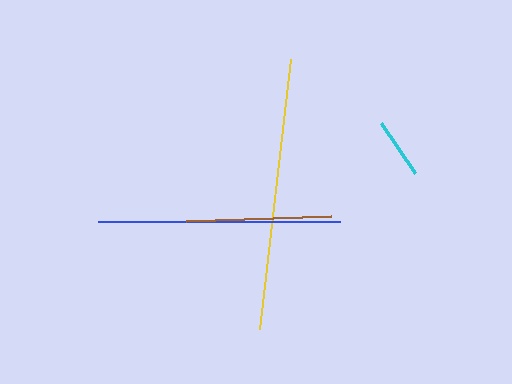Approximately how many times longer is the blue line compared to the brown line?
The blue line is approximately 1.7 times the length of the brown line.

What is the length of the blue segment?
The blue segment is approximately 242 pixels long.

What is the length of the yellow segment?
The yellow segment is approximately 272 pixels long.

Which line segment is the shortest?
The cyan line is the shortest at approximately 60 pixels.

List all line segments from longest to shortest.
From longest to shortest: yellow, blue, brown, cyan.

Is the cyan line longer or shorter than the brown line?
The brown line is longer than the cyan line.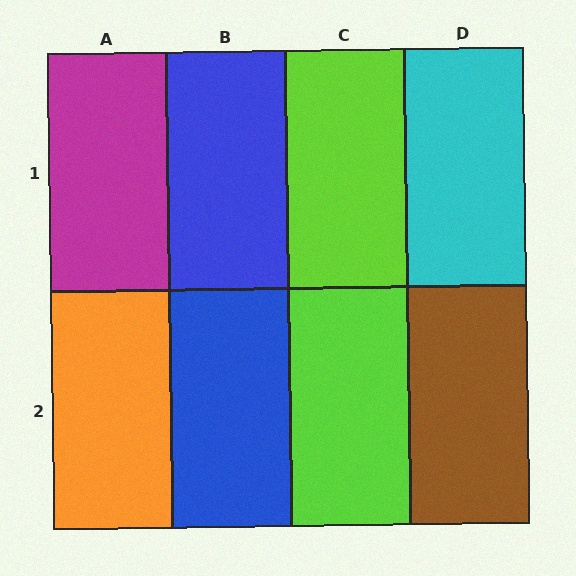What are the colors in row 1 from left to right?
Magenta, blue, lime, cyan.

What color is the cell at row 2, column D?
Brown.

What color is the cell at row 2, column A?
Orange.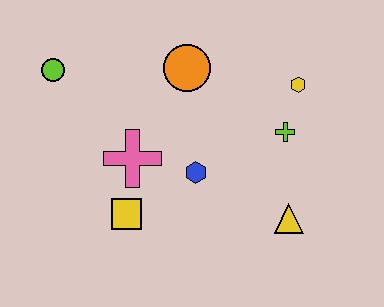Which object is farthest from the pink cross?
The yellow hexagon is farthest from the pink cross.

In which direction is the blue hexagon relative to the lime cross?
The blue hexagon is to the left of the lime cross.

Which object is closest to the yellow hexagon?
The lime cross is closest to the yellow hexagon.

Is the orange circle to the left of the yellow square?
No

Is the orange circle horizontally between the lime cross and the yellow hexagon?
No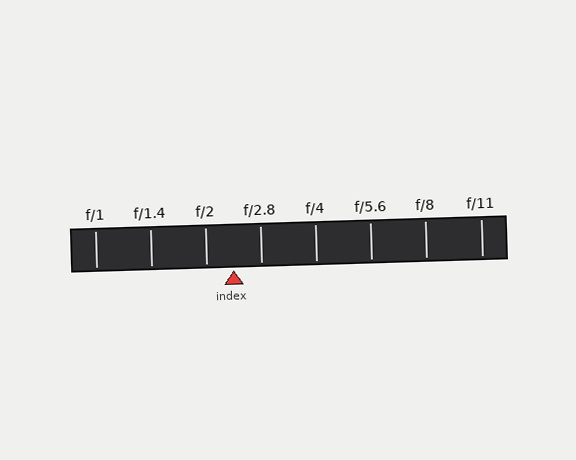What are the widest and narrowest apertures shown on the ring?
The widest aperture shown is f/1 and the narrowest is f/11.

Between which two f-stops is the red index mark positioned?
The index mark is between f/2 and f/2.8.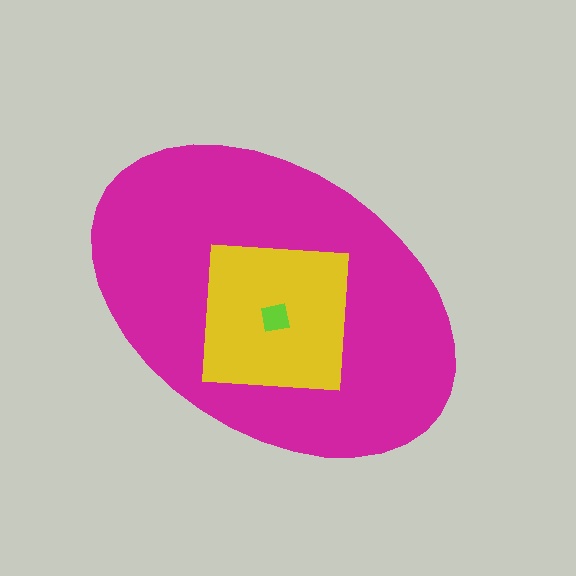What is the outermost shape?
The magenta ellipse.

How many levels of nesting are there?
3.